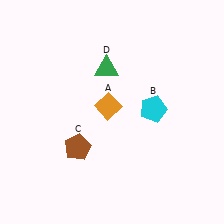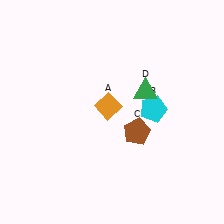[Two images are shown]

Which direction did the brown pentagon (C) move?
The brown pentagon (C) moved right.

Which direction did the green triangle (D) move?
The green triangle (D) moved right.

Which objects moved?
The objects that moved are: the brown pentagon (C), the green triangle (D).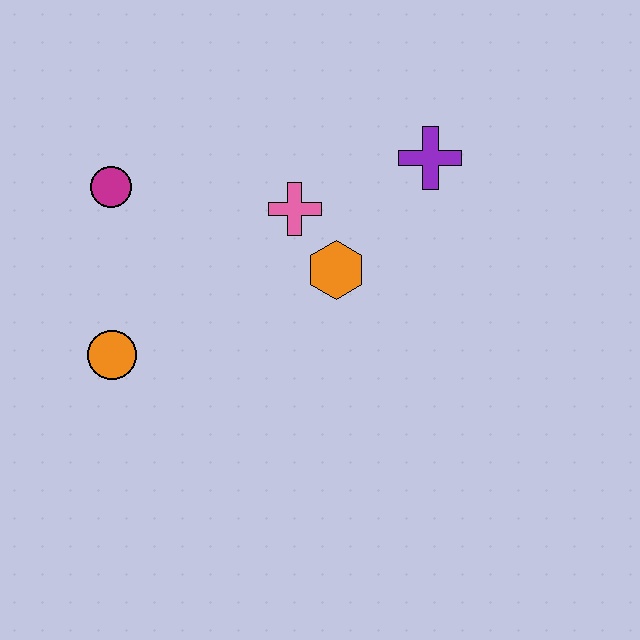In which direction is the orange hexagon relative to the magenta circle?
The orange hexagon is to the right of the magenta circle.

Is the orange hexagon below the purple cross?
Yes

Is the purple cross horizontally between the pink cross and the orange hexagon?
No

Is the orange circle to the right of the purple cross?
No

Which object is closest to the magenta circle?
The orange circle is closest to the magenta circle.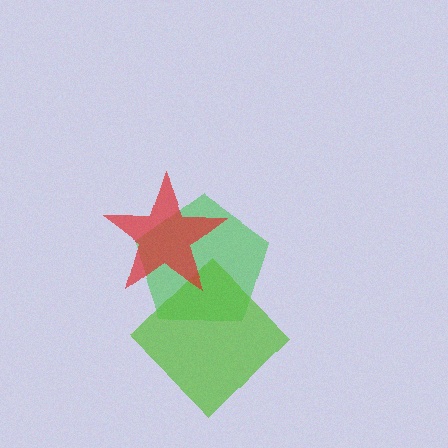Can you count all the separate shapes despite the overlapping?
Yes, there are 3 separate shapes.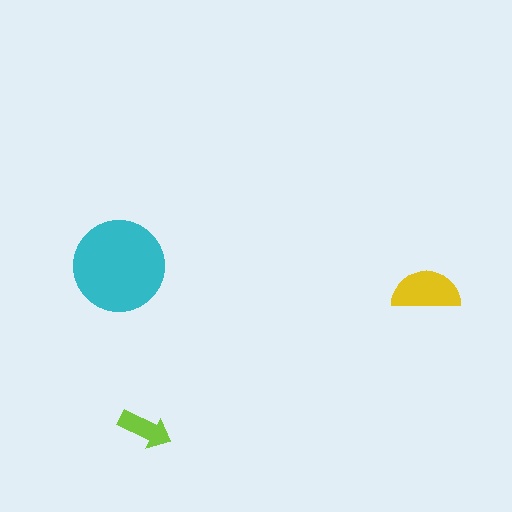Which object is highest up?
The cyan circle is topmost.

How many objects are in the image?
There are 3 objects in the image.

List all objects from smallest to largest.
The lime arrow, the yellow semicircle, the cyan circle.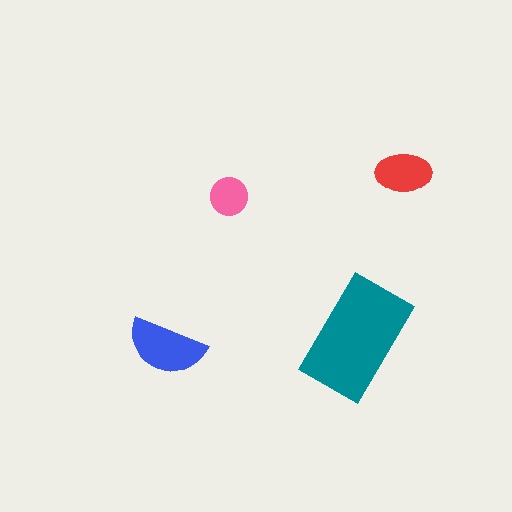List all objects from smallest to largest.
The pink circle, the red ellipse, the blue semicircle, the teal rectangle.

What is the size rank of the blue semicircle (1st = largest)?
2nd.